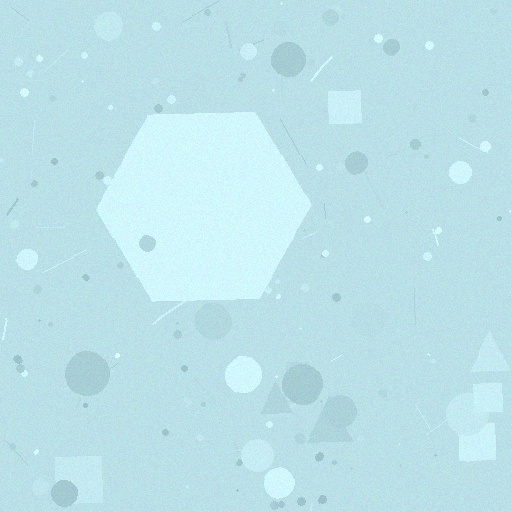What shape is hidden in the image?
A hexagon is hidden in the image.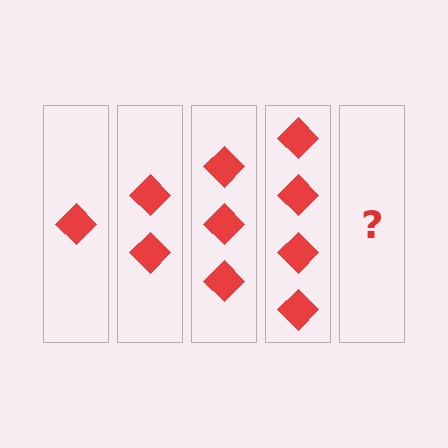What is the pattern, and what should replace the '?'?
The pattern is that each step adds one more diamond. The '?' should be 5 diamonds.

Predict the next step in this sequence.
The next step is 5 diamonds.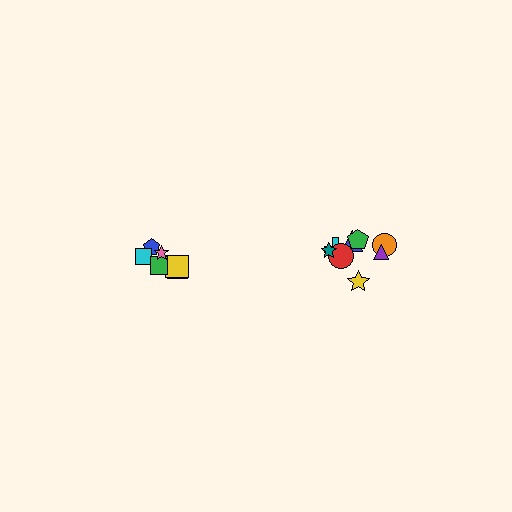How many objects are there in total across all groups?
There are 14 objects.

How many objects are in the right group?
There are 8 objects.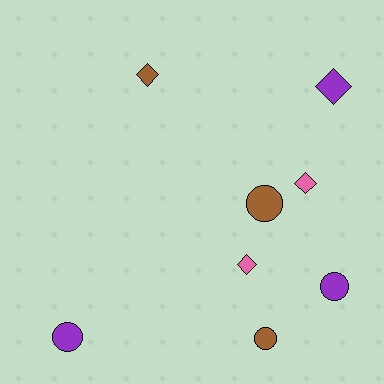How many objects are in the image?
There are 8 objects.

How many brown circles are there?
There are 2 brown circles.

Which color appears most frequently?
Purple, with 3 objects.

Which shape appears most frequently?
Circle, with 4 objects.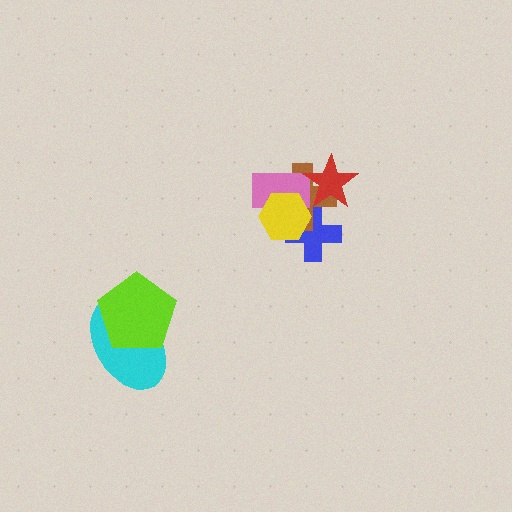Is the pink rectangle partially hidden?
Yes, it is partially covered by another shape.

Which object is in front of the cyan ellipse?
The lime pentagon is in front of the cyan ellipse.